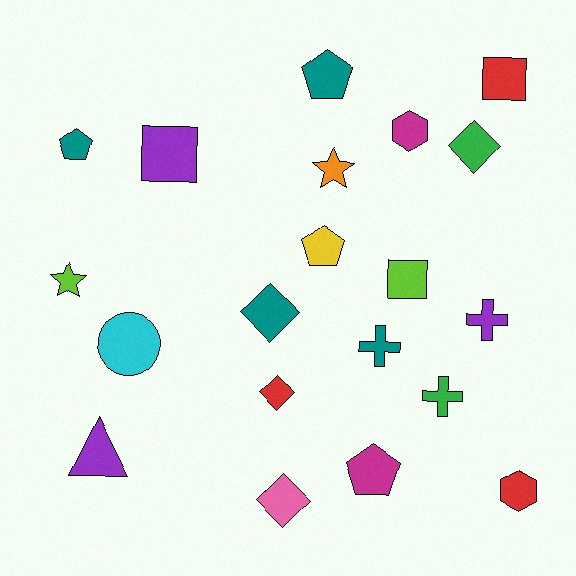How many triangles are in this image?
There is 1 triangle.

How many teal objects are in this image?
There are 4 teal objects.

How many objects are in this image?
There are 20 objects.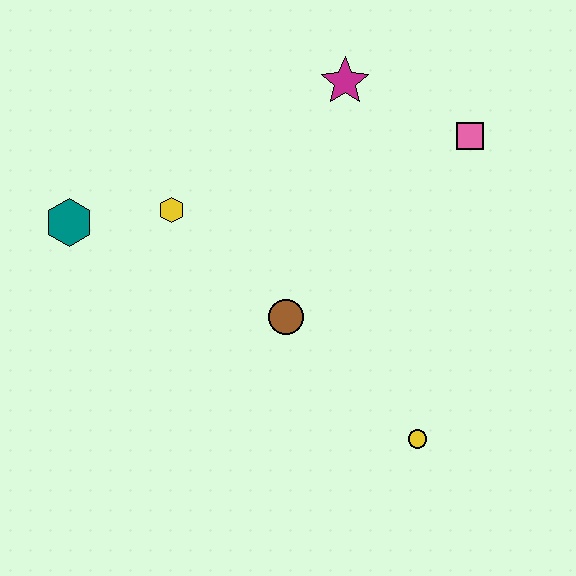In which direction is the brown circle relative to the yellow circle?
The brown circle is to the left of the yellow circle.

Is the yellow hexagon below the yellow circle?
No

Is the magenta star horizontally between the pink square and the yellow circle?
No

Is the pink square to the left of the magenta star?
No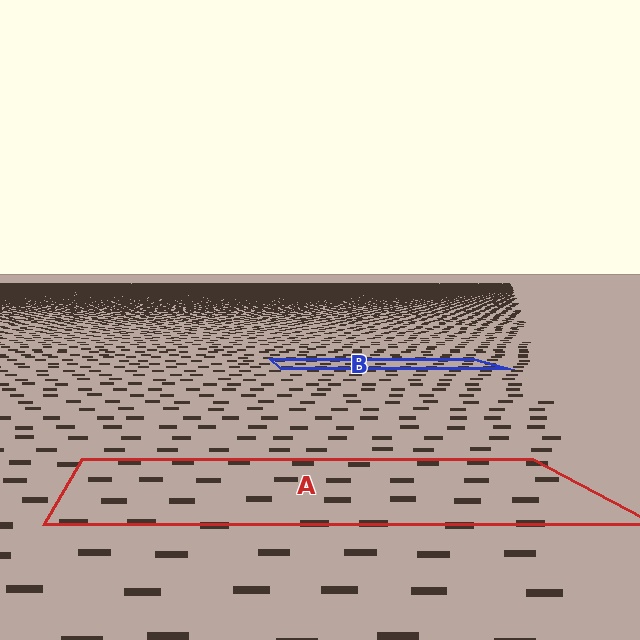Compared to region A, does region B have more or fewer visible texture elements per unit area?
Region B has more texture elements per unit area — they are packed more densely because it is farther away.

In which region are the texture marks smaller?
The texture marks are smaller in region B, because it is farther away.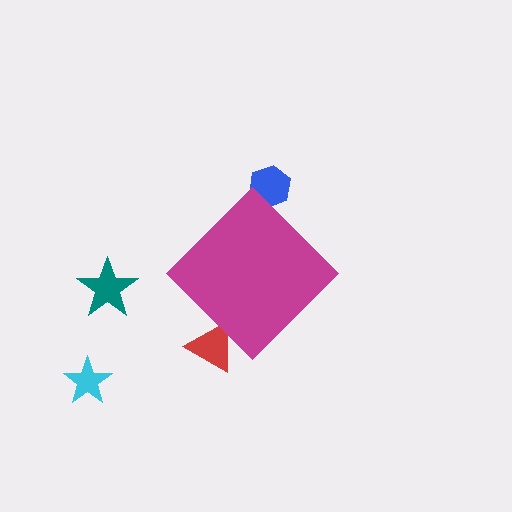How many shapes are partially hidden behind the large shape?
2 shapes are partially hidden.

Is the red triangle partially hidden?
Yes, the red triangle is partially hidden behind the magenta diamond.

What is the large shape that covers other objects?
A magenta diamond.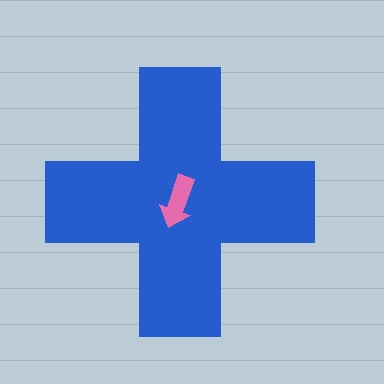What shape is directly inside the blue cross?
The pink arrow.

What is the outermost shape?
The blue cross.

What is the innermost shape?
The pink arrow.